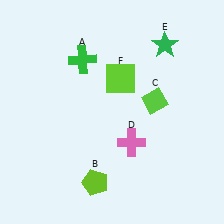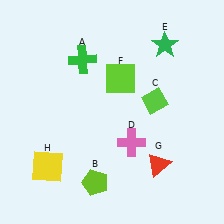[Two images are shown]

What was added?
A red triangle (G), a yellow square (H) were added in Image 2.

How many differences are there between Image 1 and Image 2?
There are 2 differences between the two images.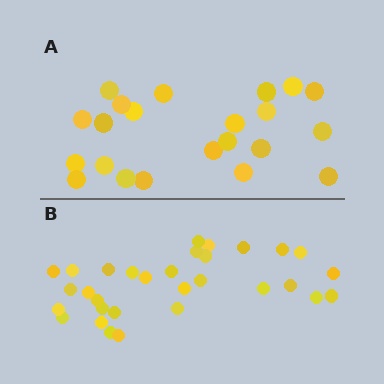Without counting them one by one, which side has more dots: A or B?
Region B (the bottom region) has more dots.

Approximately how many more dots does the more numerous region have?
Region B has roughly 8 or so more dots than region A.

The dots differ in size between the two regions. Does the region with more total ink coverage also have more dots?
No. Region A has more total ink coverage because its dots are larger, but region B actually contains more individual dots. Total area can be misleading — the number of items is what matters here.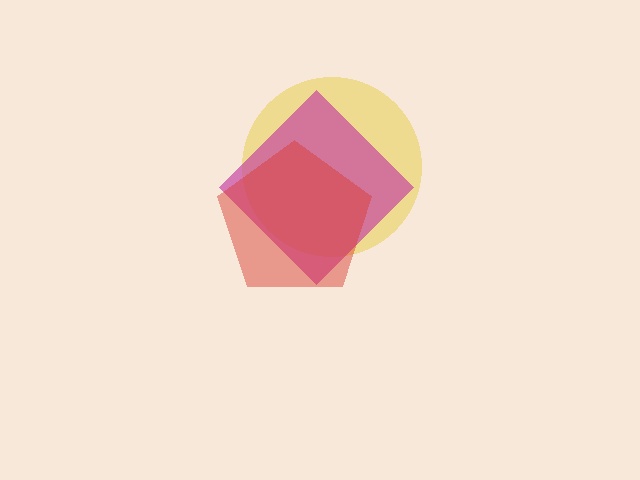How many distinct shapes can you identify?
There are 3 distinct shapes: a yellow circle, a magenta diamond, a red pentagon.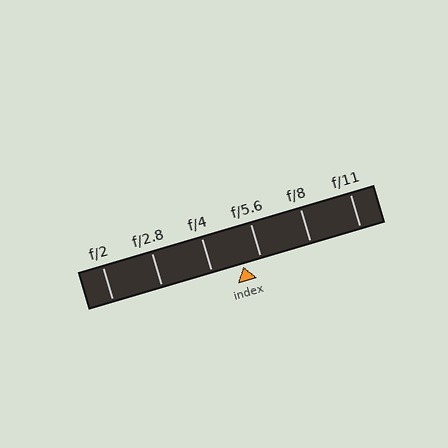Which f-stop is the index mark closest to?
The index mark is closest to f/5.6.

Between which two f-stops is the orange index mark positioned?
The index mark is between f/4 and f/5.6.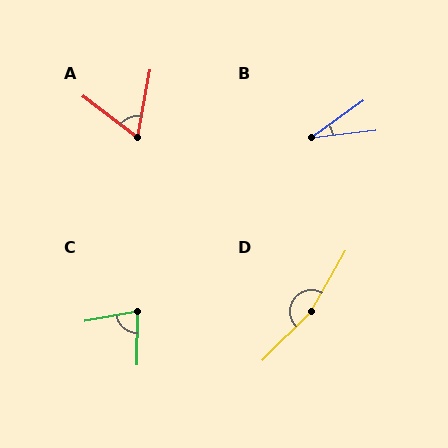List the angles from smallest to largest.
B (28°), A (63°), C (79°), D (164°).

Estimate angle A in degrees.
Approximately 63 degrees.